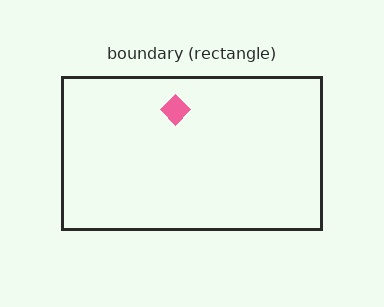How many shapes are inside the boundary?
1 inside, 0 outside.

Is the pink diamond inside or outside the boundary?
Inside.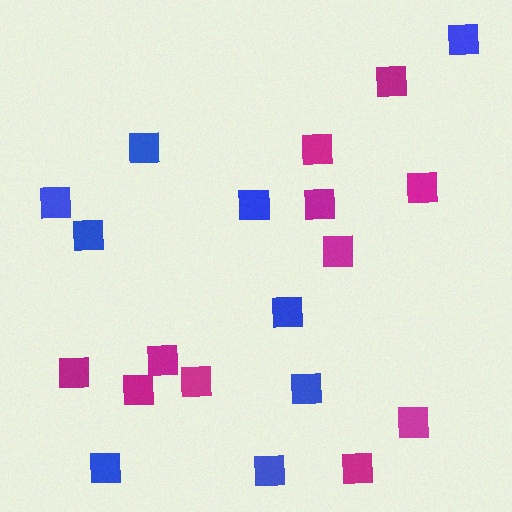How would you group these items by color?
There are 2 groups: one group of blue squares (9) and one group of magenta squares (11).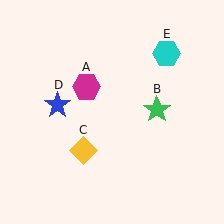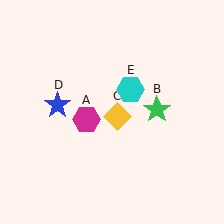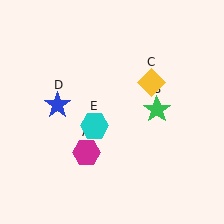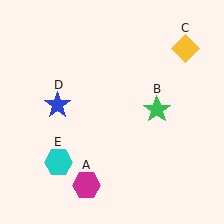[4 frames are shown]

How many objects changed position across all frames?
3 objects changed position: magenta hexagon (object A), yellow diamond (object C), cyan hexagon (object E).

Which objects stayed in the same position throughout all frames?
Green star (object B) and blue star (object D) remained stationary.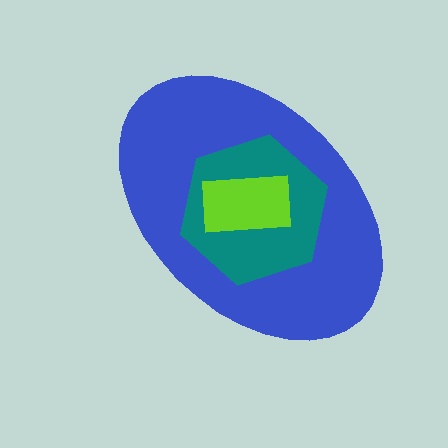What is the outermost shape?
The blue ellipse.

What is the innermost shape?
The lime rectangle.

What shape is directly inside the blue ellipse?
The teal hexagon.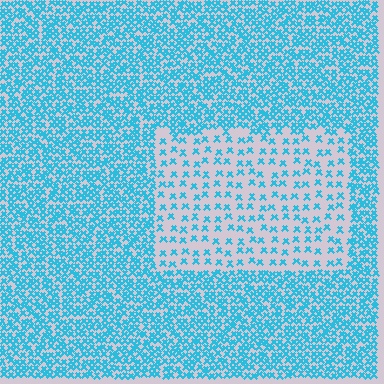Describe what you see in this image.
The image contains small cyan elements arranged at two different densities. A rectangle-shaped region is visible where the elements are less densely packed than the surrounding area.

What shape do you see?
I see a rectangle.